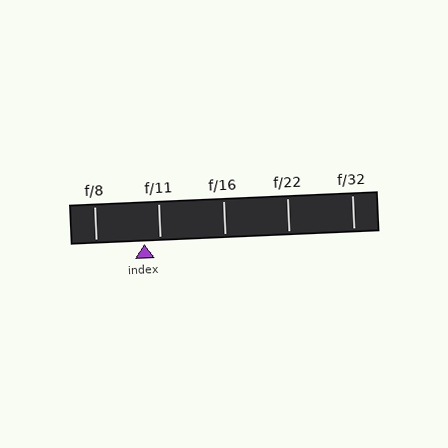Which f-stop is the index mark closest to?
The index mark is closest to f/11.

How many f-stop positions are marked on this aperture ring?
There are 5 f-stop positions marked.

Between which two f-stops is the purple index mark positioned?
The index mark is between f/8 and f/11.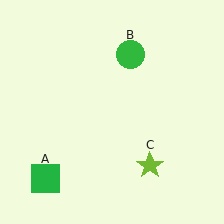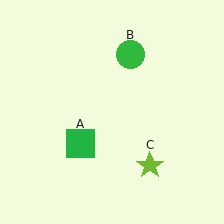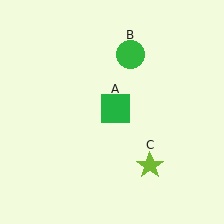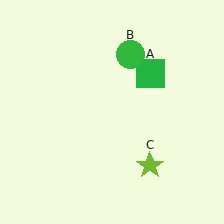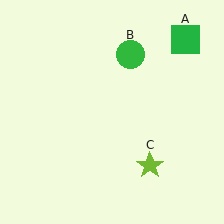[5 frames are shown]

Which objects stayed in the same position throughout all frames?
Green circle (object B) and lime star (object C) remained stationary.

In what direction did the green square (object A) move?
The green square (object A) moved up and to the right.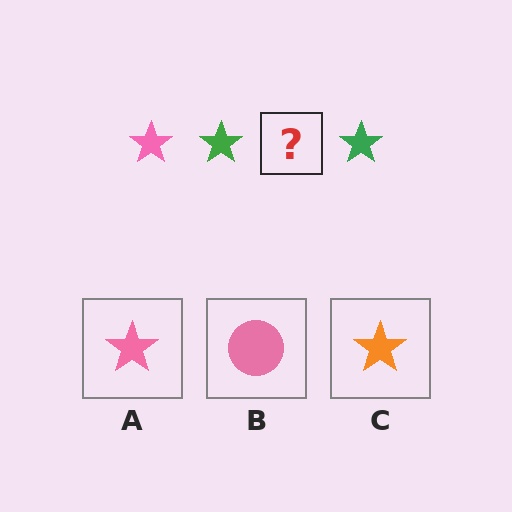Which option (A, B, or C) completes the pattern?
A.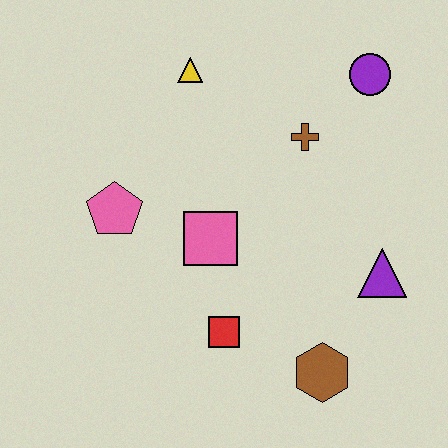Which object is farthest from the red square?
The purple circle is farthest from the red square.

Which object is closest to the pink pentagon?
The pink square is closest to the pink pentagon.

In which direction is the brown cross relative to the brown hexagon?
The brown cross is above the brown hexagon.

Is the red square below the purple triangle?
Yes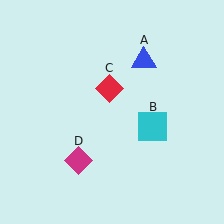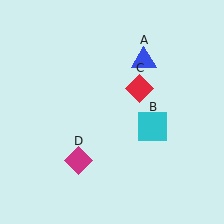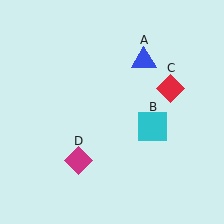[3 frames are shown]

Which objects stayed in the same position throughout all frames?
Blue triangle (object A) and cyan square (object B) and magenta diamond (object D) remained stationary.